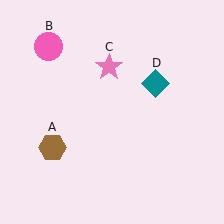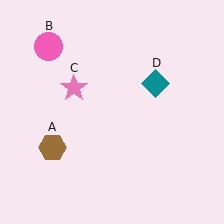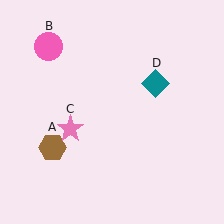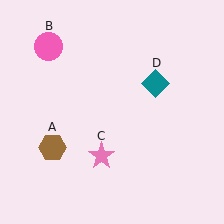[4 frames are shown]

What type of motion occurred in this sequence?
The pink star (object C) rotated counterclockwise around the center of the scene.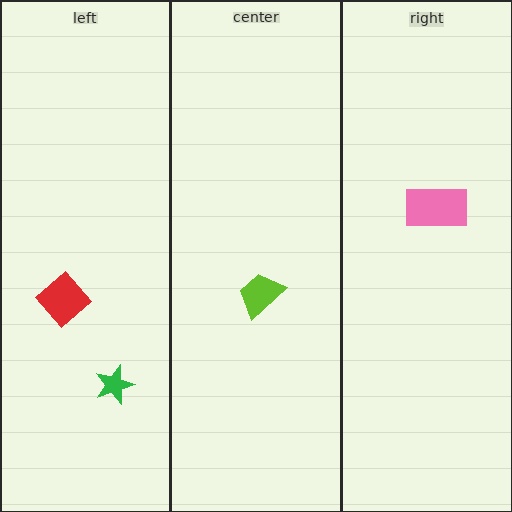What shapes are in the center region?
The lime trapezoid.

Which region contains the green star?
The left region.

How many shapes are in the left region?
2.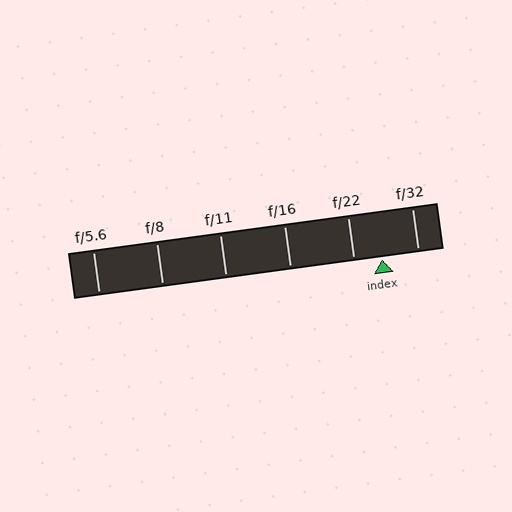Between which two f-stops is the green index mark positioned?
The index mark is between f/22 and f/32.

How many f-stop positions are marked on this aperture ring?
There are 6 f-stop positions marked.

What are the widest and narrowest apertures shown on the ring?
The widest aperture shown is f/5.6 and the narrowest is f/32.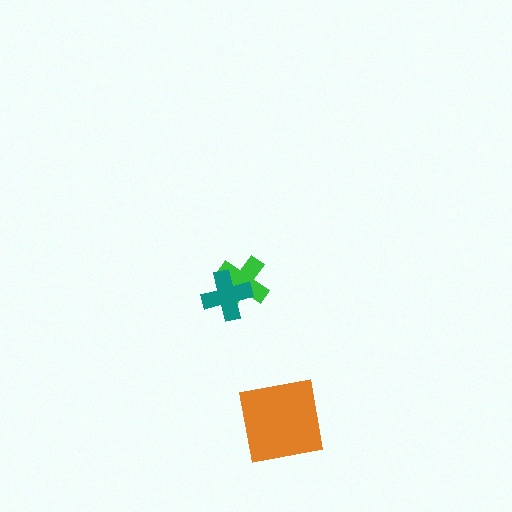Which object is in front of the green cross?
The teal cross is in front of the green cross.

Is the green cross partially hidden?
Yes, it is partially covered by another shape.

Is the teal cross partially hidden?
No, no other shape covers it.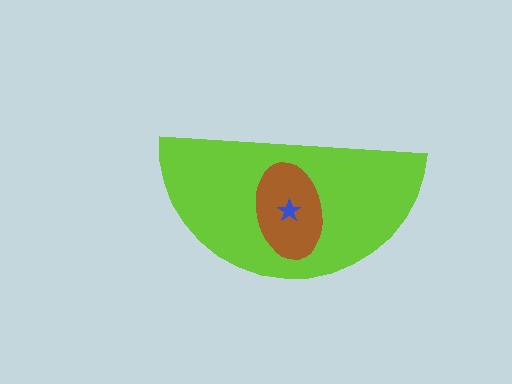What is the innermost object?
The blue star.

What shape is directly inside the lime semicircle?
The brown ellipse.